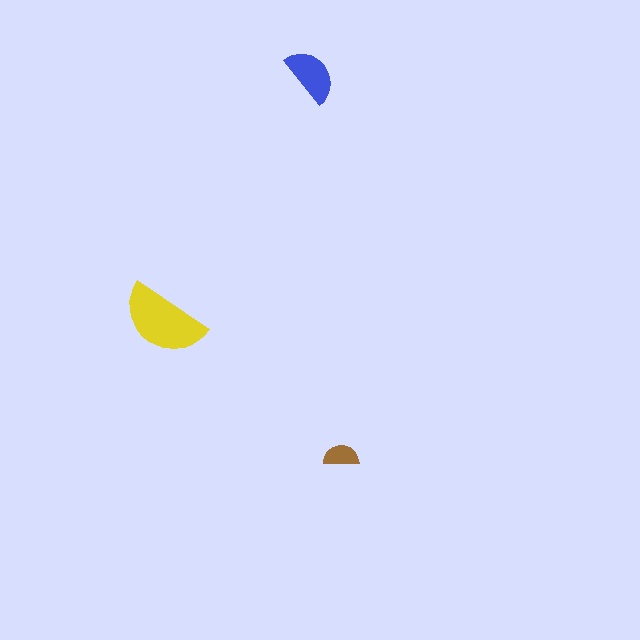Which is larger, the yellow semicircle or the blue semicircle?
The yellow one.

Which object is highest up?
The blue semicircle is topmost.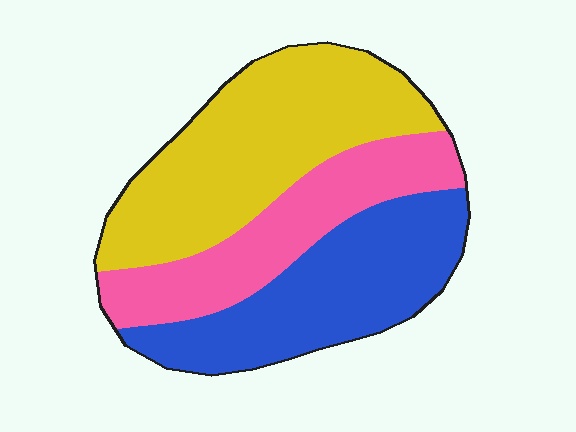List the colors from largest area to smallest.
From largest to smallest: yellow, blue, pink.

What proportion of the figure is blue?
Blue covers about 35% of the figure.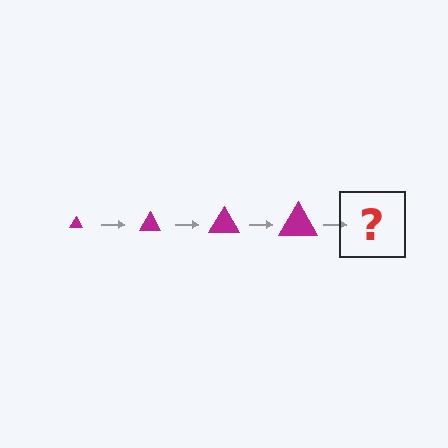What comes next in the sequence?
The next element should be a magenta triangle, larger than the previous one.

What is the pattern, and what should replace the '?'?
The pattern is that the triangle gets progressively larger each step. The '?' should be a magenta triangle, larger than the previous one.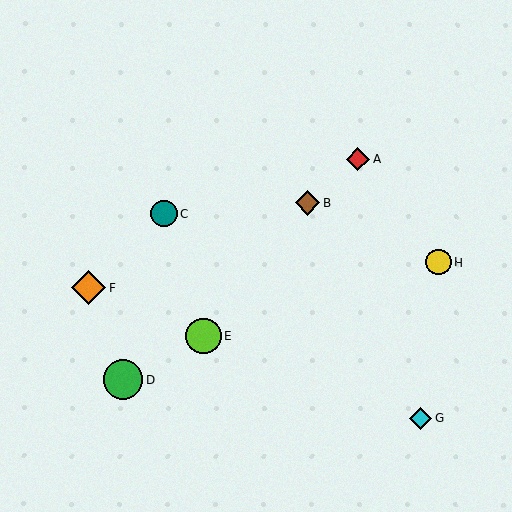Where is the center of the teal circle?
The center of the teal circle is at (164, 213).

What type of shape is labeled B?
Shape B is a brown diamond.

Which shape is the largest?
The green circle (labeled D) is the largest.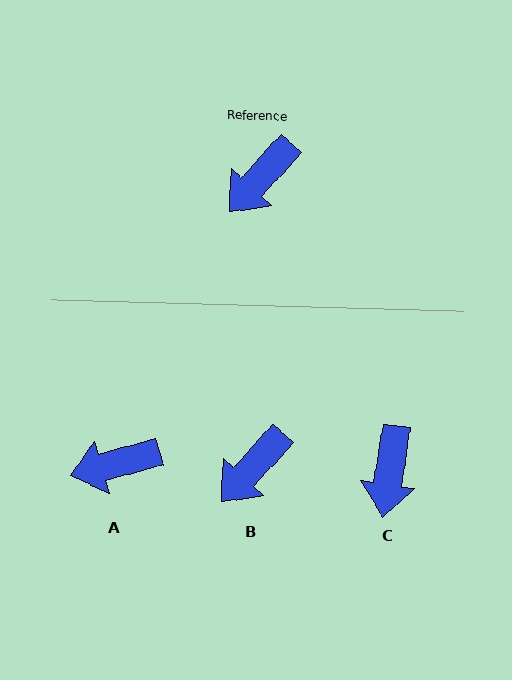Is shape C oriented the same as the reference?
No, it is off by about 33 degrees.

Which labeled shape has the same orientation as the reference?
B.